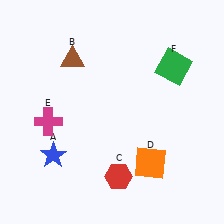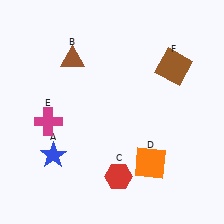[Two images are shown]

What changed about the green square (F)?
In Image 1, F is green. In Image 2, it changed to brown.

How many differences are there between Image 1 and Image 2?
There is 1 difference between the two images.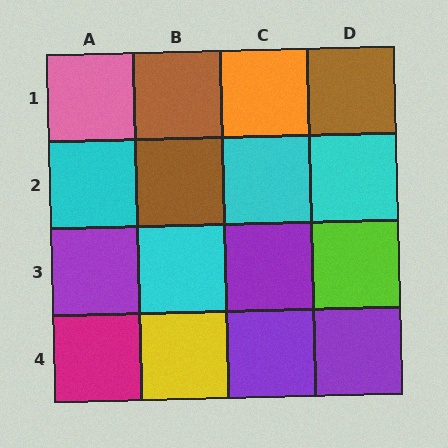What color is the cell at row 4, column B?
Yellow.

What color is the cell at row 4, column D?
Purple.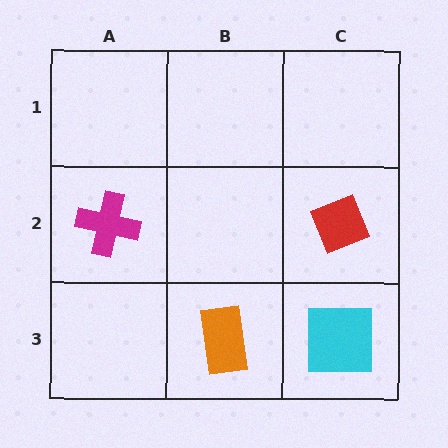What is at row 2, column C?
A red diamond.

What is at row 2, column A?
A magenta cross.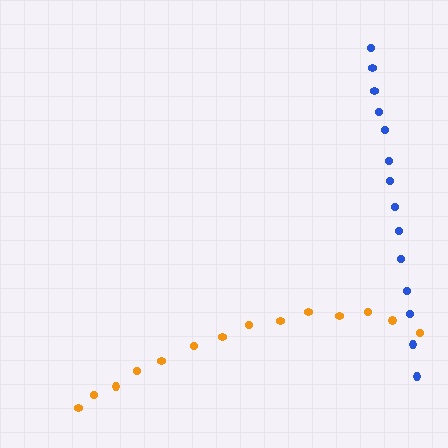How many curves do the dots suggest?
There are 2 distinct paths.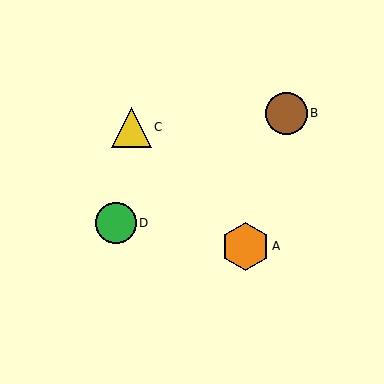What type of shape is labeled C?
Shape C is a yellow triangle.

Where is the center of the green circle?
The center of the green circle is at (116, 223).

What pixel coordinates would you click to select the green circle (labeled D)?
Click at (116, 223) to select the green circle D.